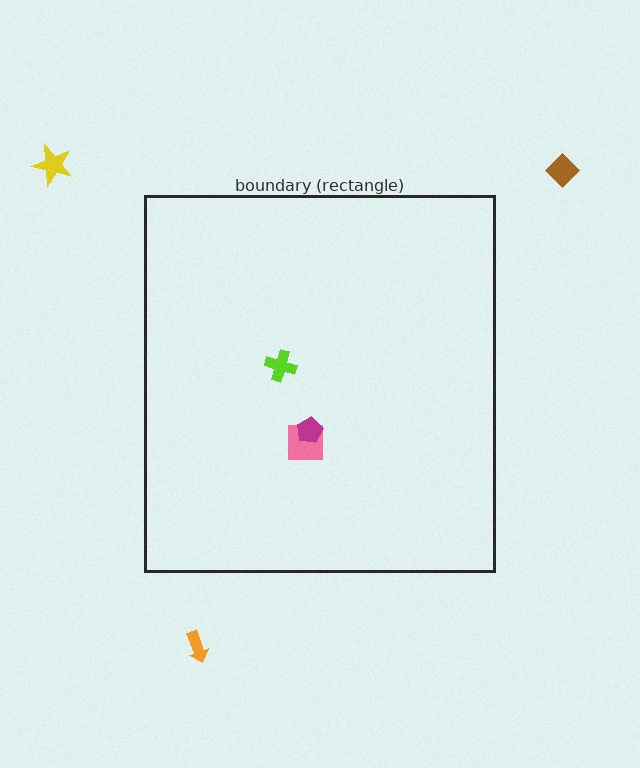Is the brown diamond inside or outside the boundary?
Outside.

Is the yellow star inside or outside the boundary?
Outside.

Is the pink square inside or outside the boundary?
Inside.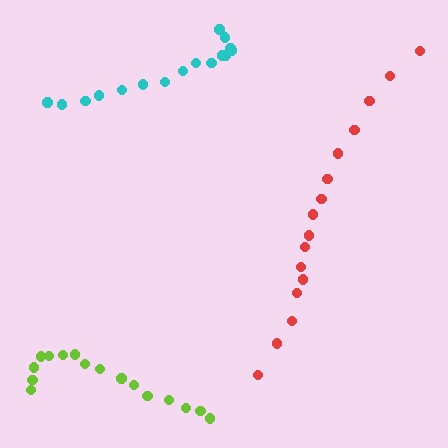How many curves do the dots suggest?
There are 3 distinct paths.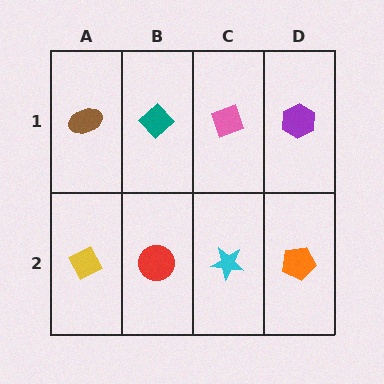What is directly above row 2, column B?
A teal diamond.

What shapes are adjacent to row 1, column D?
An orange pentagon (row 2, column D), a pink diamond (row 1, column C).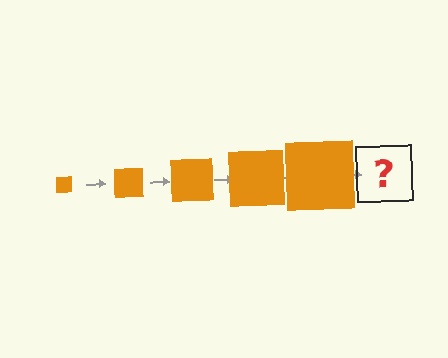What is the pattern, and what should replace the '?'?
The pattern is that the square gets progressively larger each step. The '?' should be an orange square, larger than the previous one.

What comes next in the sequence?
The next element should be an orange square, larger than the previous one.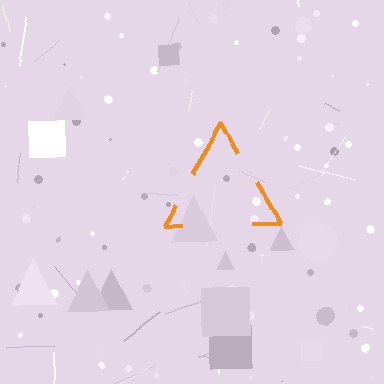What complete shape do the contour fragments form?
The contour fragments form a triangle.